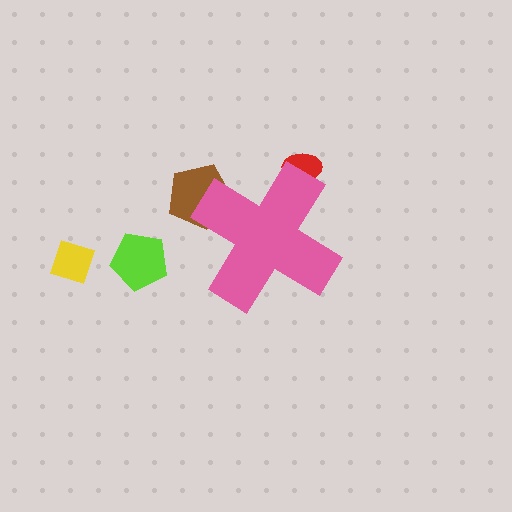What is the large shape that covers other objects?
A pink cross.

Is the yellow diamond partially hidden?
No, the yellow diamond is fully visible.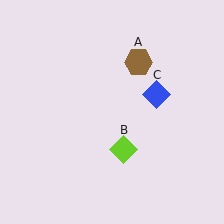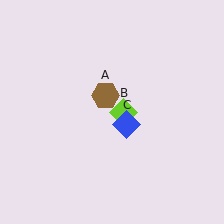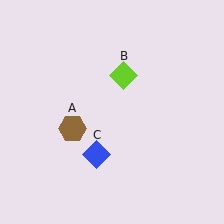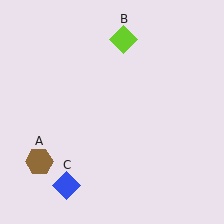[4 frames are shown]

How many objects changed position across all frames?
3 objects changed position: brown hexagon (object A), lime diamond (object B), blue diamond (object C).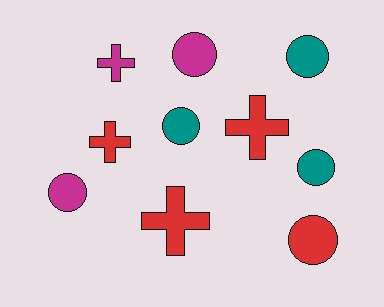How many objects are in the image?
There are 10 objects.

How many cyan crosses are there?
There are no cyan crosses.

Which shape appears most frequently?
Circle, with 6 objects.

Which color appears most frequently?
Red, with 4 objects.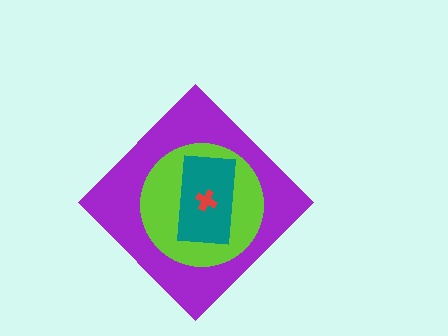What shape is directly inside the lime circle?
The teal rectangle.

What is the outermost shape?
The purple diamond.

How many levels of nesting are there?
4.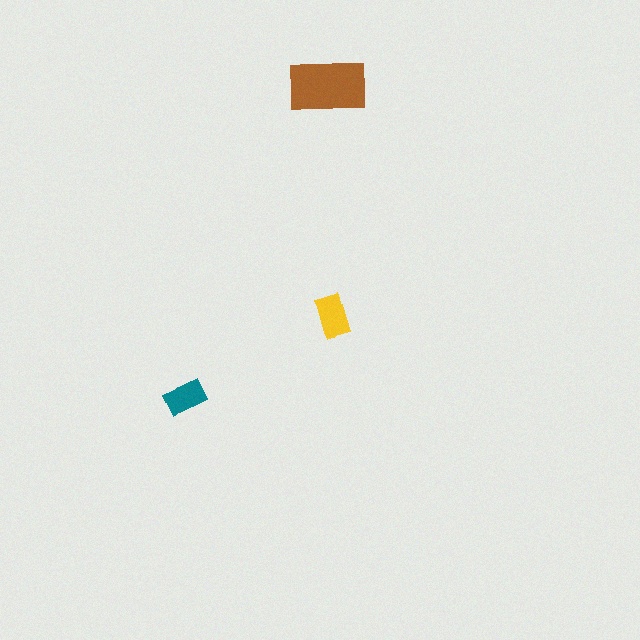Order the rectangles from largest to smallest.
the brown one, the yellow one, the teal one.